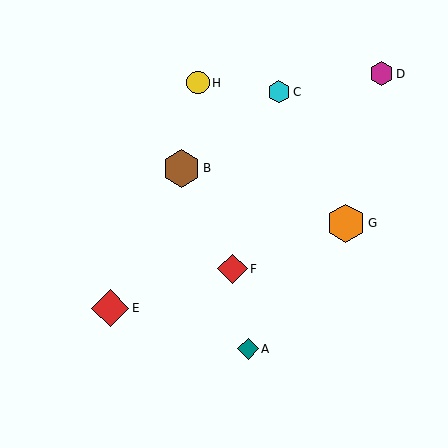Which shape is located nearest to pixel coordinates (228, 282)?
The red diamond (labeled F) at (233, 269) is nearest to that location.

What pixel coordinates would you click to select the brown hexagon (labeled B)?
Click at (182, 168) to select the brown hexagon B.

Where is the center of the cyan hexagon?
The center of the cyan hexagon is at (279, 92).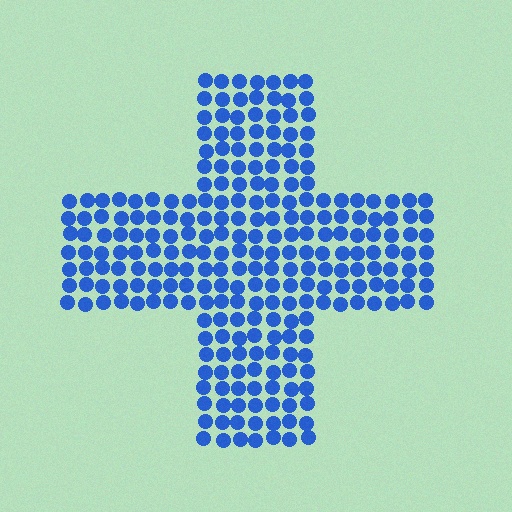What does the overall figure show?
The overall figure shows a cross.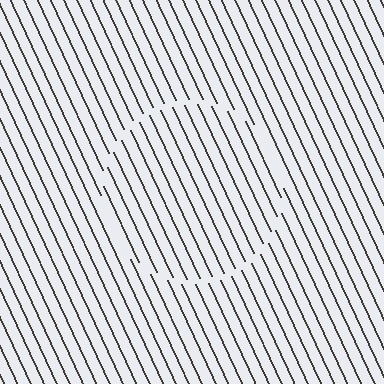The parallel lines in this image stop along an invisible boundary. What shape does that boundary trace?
An illusory circle. The interior of the shape contains the same grating, shifted by half a period — the contour is defined by the phase discontinuity where line-ends from the inner and outer gratings abut.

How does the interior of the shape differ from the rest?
The interior of the shape contains the same grating, shifted by half a period — the contour is defined by the phase discontinuity where line-ends from the inner and outer gratings abut.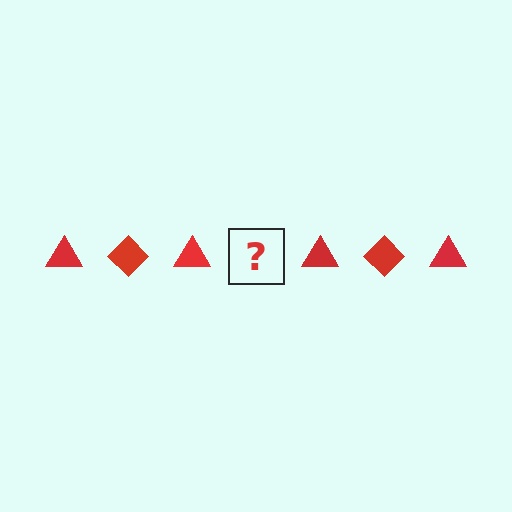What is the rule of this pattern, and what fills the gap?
The rule is that the pattern cycles through triangle, diamond shapes in red. The gap should be filled with a red diamond.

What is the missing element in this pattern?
The missing element is a red diamond.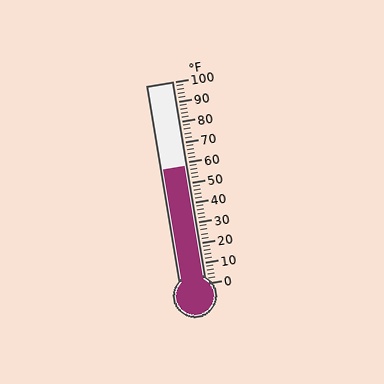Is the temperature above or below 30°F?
The temperature is above 30°F.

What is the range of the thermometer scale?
The thermometer scale ranges from 0°F to 100°F.